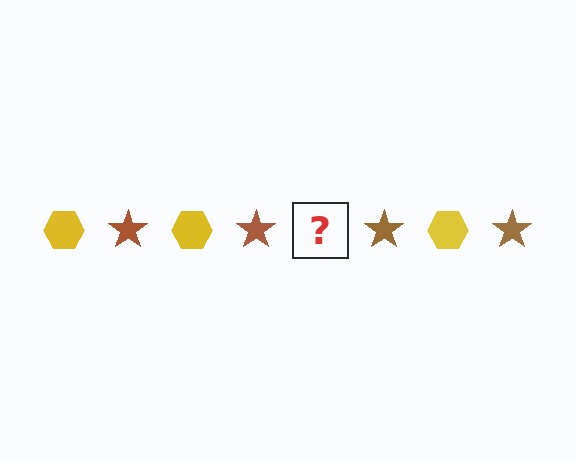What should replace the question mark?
The question mark should be replaced with a yellow hexagon.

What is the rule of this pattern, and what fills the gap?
The rule is that the pattern alternates between yellow hexagon and brown star. The gap should be filled with a yellow hexagon.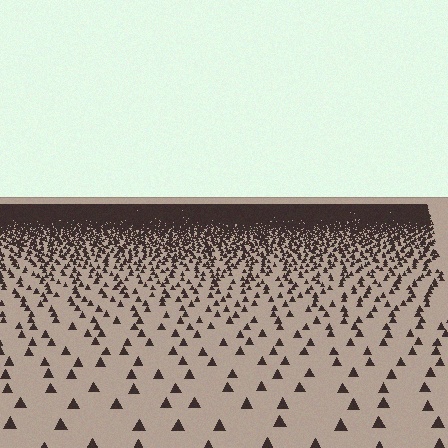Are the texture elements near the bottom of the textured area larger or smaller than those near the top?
Larger. Near the bottom, elements are closer to the viewer and appear at a bigger on-screen size.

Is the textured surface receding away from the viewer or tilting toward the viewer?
The surface is receding away from the viewer. Texture elements get smaller and denser toward the top.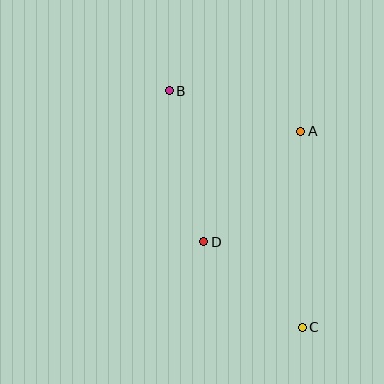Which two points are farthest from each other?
Points B and C are farthest from each other.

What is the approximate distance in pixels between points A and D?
The distance between A and D is approximately 147 pixels.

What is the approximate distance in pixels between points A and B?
The distance between A and B is approximately 138 pixels.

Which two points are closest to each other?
Points C and D are closest to each other.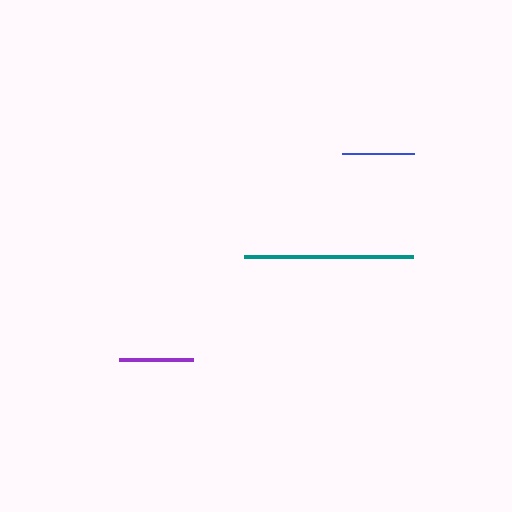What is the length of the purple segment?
The purple segment is approximately 74 pixels long.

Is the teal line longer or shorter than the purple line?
The teal line is longer than the purple line.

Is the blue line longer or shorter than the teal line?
The teal line is longer than the blue line.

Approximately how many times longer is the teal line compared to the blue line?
The teal line is approximately 2.4 times the length of the blue line.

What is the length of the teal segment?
The teal segment is approximately 169 pixels long.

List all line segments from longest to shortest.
From longest to shortest: teal, purple, blue.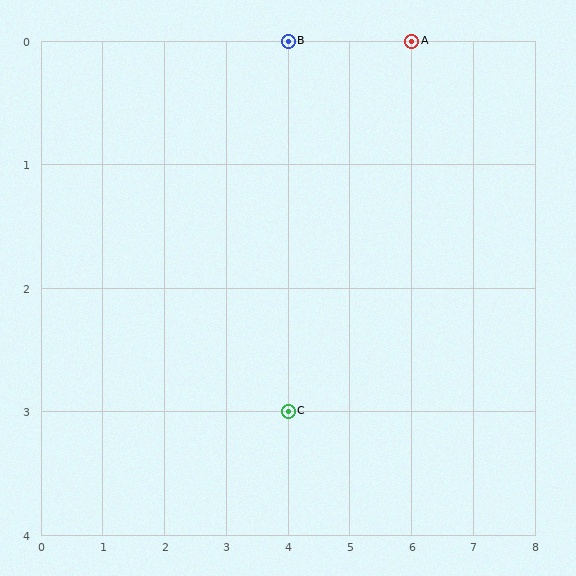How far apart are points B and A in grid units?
Points B and A are 2 columns apart.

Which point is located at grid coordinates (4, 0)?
Point B is at (4, 0).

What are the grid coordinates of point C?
Point C is at grid coordinates (4, 3).